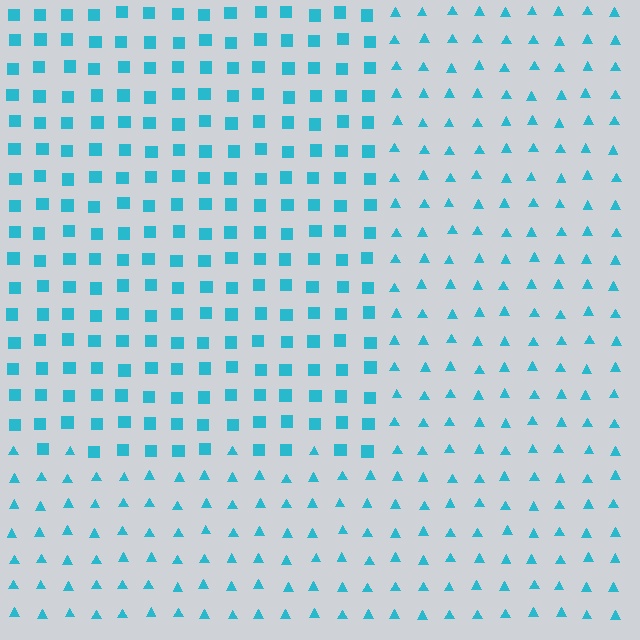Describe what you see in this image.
The image is filled with small cyan elements arranged in a uniform grid. A rectangle-shaped region contains squares, while the surrounding area contains triangles. The boundary is defined purely by the change in element shape.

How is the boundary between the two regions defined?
The boundary is defined by a change in element shape: squares inside vs. triangles outside. All elements share the same color and spacing.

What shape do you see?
I see a rectangle.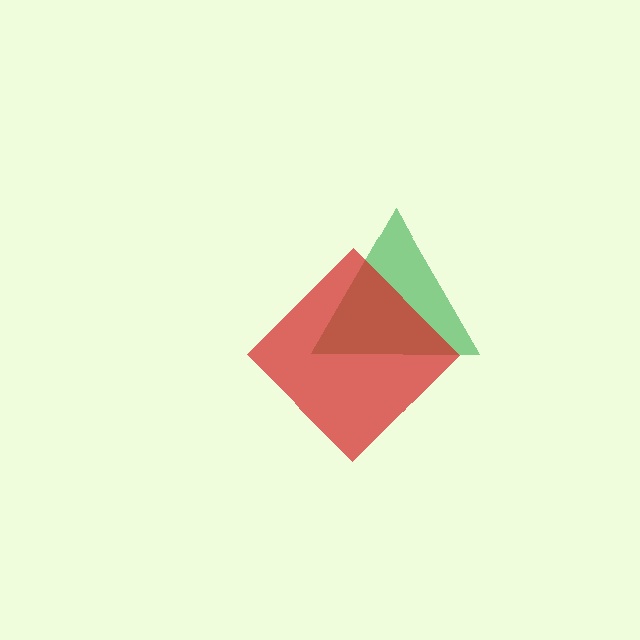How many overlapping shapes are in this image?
There are 2 overlapping shapes in the image.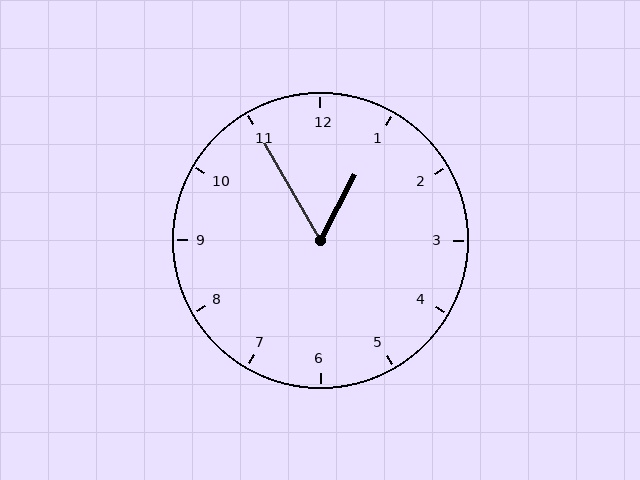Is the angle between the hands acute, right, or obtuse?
It is acute.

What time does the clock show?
12:55.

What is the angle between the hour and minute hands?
Approximately 58 degrees.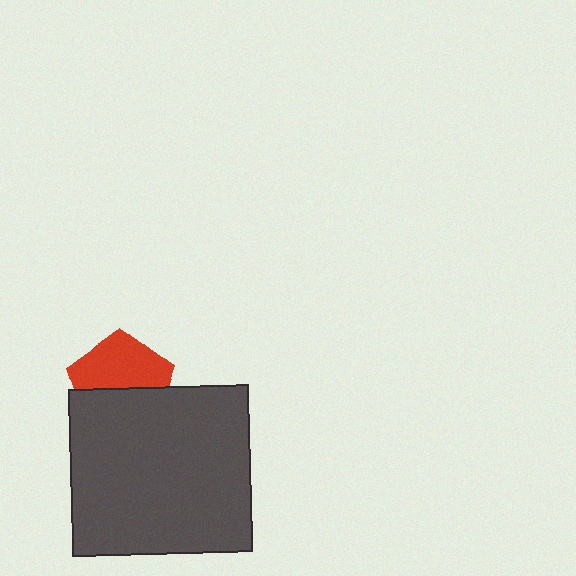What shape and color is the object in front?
The object in front is a dark gray rectangle.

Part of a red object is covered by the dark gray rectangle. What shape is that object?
It is a pentagon.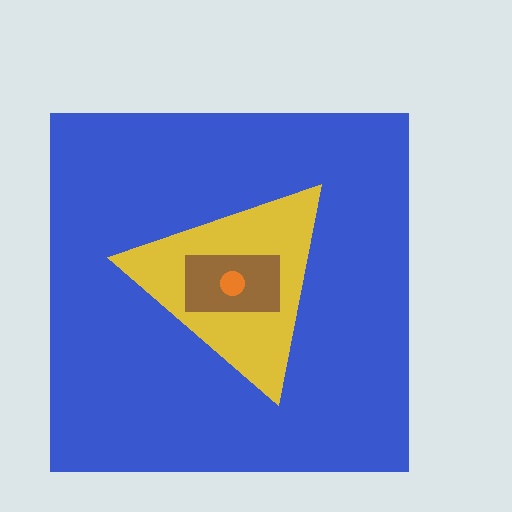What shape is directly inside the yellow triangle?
The brown rectangle.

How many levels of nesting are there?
4.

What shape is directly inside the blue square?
The yellow triangle.